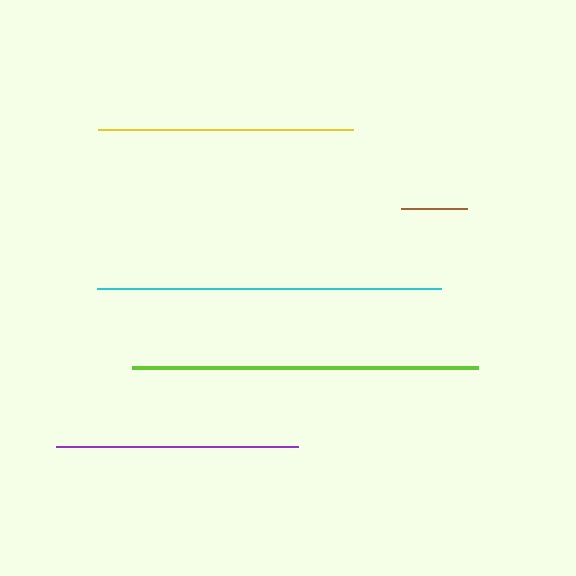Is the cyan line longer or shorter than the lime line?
The lime line is longer than the cyan line.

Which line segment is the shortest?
The brown line is the shortest at approximately 66 pixels.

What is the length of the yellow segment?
The yellow segment is approximately 255 pixels long.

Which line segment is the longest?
The lime line is the longest at approximately 346 pixels.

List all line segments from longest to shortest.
From longest to shortest: lime, cyan, yellow, purple, brown.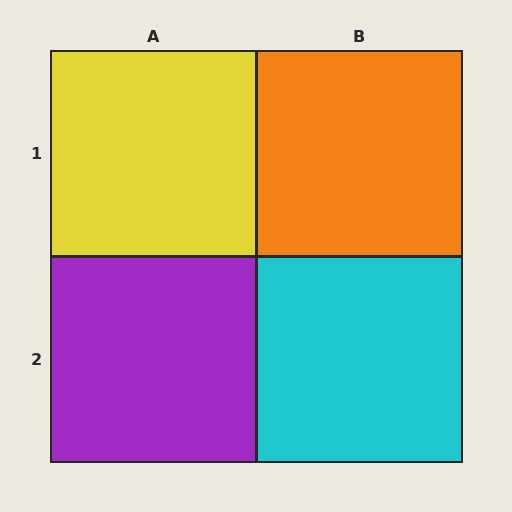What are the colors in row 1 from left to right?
Yellow, orange.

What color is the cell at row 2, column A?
Purple.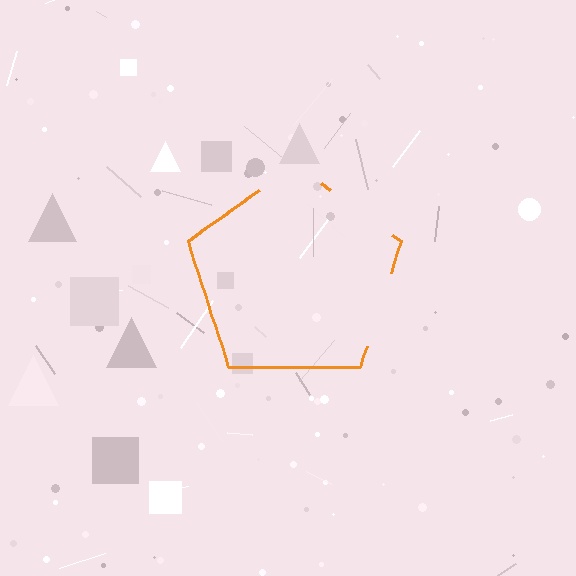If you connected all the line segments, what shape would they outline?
They would outline a pentagon.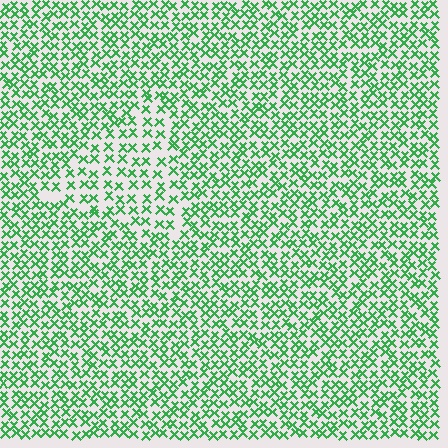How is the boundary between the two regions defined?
The boundary is defined by a change in element density (approximately 1.6x ratio). All elements are the same color, size, and shape.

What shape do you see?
I see a triangle.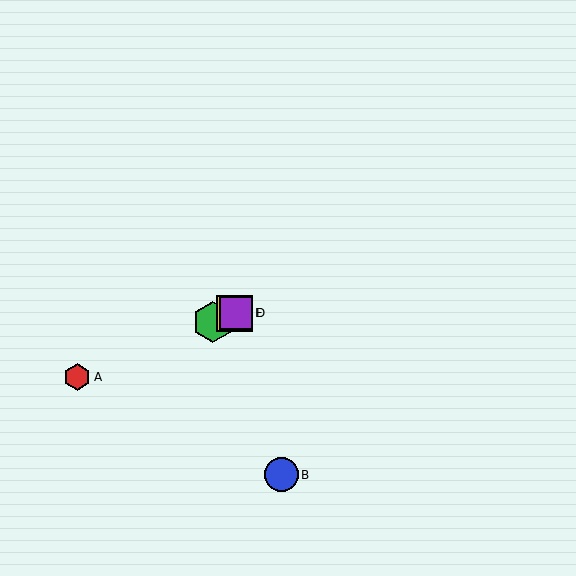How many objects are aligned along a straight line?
4 objects (A, C, D, E) are aligned along a straight line.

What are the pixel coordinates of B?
Object B is at (282, 475).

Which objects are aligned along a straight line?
Objects A, C, D, E are aligned along a straight line.